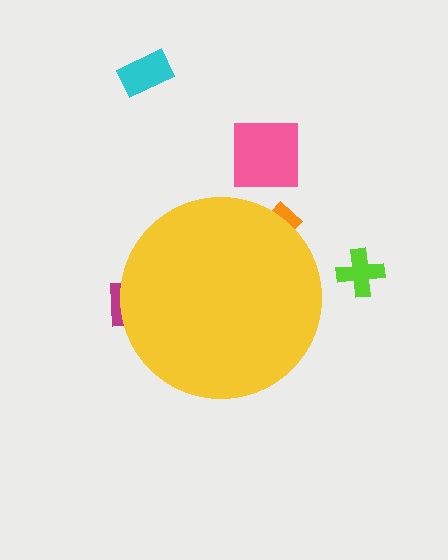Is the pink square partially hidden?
No, the pink square is fully visible.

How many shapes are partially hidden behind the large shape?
2 shapes are partially hidden.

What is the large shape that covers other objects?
A yellow circle.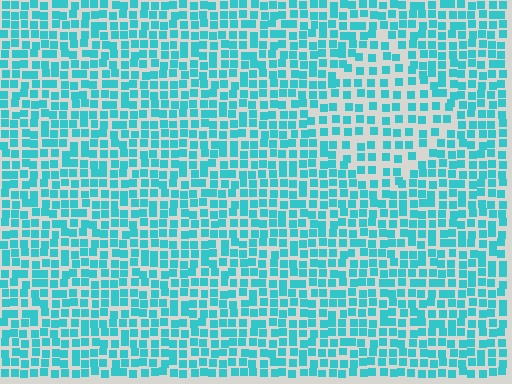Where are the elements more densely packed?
The elements are more densely packed outside the diamond boundary.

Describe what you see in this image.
The image contains small cyan elements arranged at two different densities. A diamond-shaped region is visible where the elements are less densely packed than the surrounding area.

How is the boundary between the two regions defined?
The boundary is defined by a change in element density (approximately 1.6x ratio). All elements are the same color, size, and shape.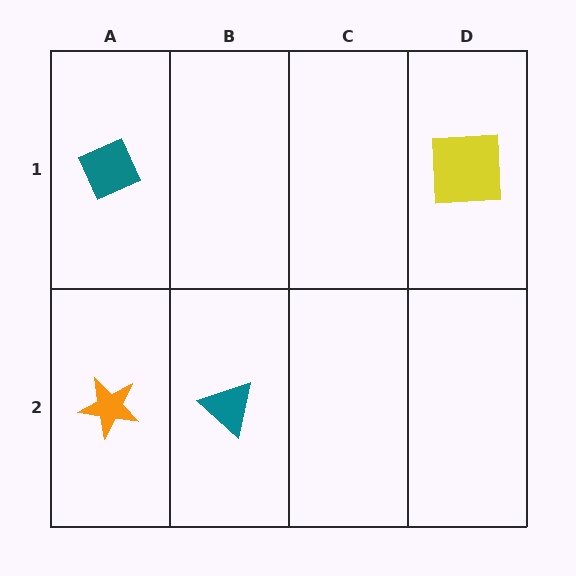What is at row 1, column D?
A yellow square.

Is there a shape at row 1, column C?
No, that cell is empty.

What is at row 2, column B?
A teal triangle.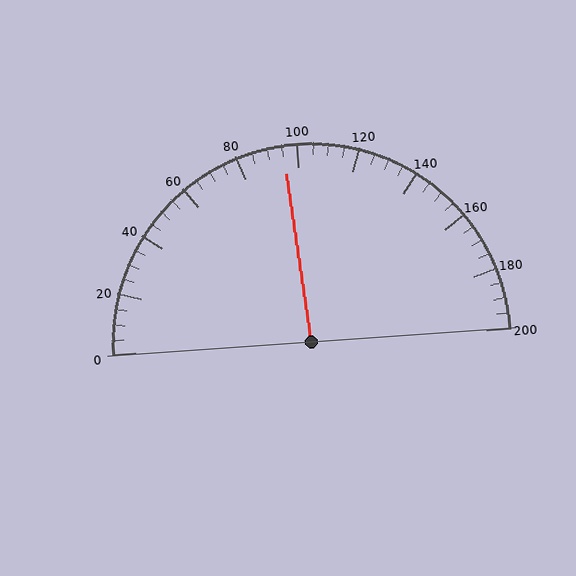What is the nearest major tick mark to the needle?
The nearest major tick mark is 100.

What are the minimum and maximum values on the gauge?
The gauge ranges from 0 to 200.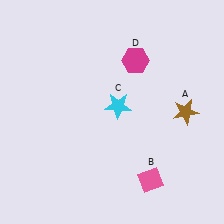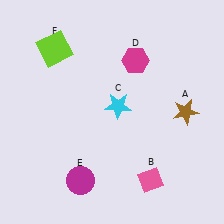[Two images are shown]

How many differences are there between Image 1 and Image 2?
There are 2 differences between the two images.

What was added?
A magenta circle (E), a lime square (F) were added in Image 2.